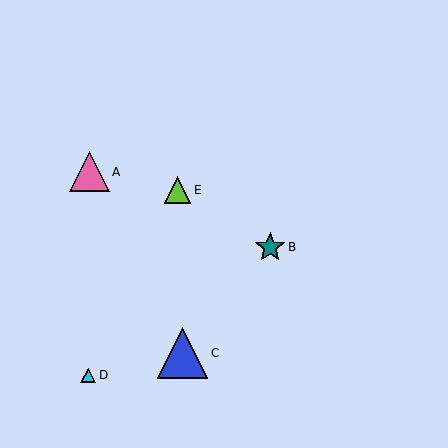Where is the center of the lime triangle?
The center of the lime triangle is at (178, 190).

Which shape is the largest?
The blue triangle (labeled C) is the largest.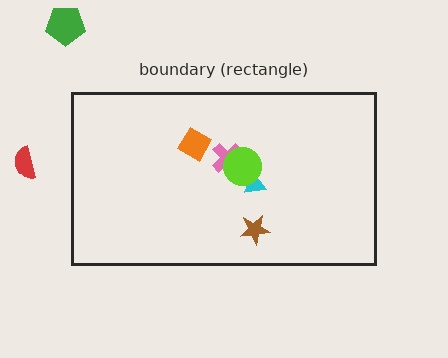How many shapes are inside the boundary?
5 inside, 2 outside.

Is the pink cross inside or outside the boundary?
Inside.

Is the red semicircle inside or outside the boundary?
Outside.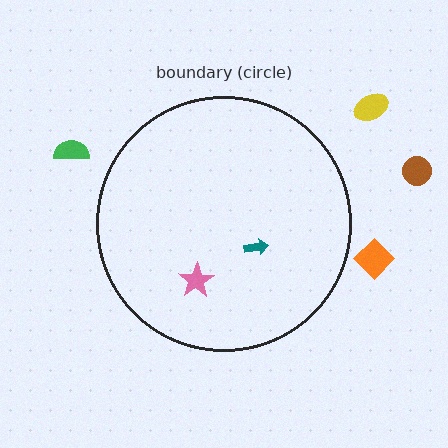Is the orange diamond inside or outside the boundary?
Outside.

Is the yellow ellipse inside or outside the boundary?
Outside.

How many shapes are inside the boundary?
2 inside, 4 outside.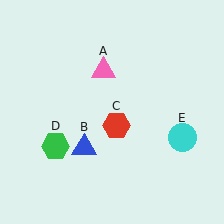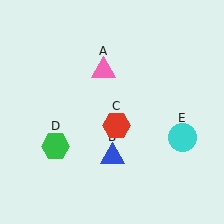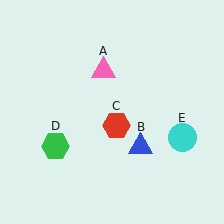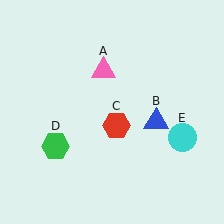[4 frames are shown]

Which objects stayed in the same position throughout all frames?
Pink triangle (object A) and red hexagon (object C) and green hexagon (object D) and cyan circle (object E) remained stationary.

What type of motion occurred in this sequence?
The blue triangle (object B) rotated counterclockwise around the center of the scene.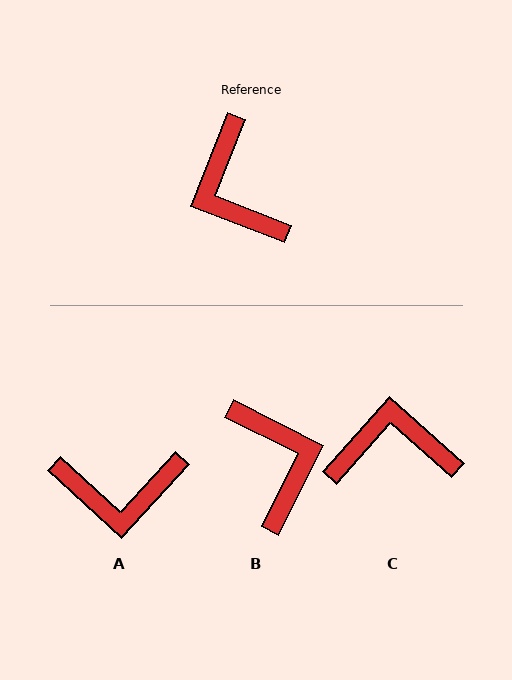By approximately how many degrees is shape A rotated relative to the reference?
Approximately 69 degrees counter-clockwise.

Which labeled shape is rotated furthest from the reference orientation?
B, about 175 degrees away.